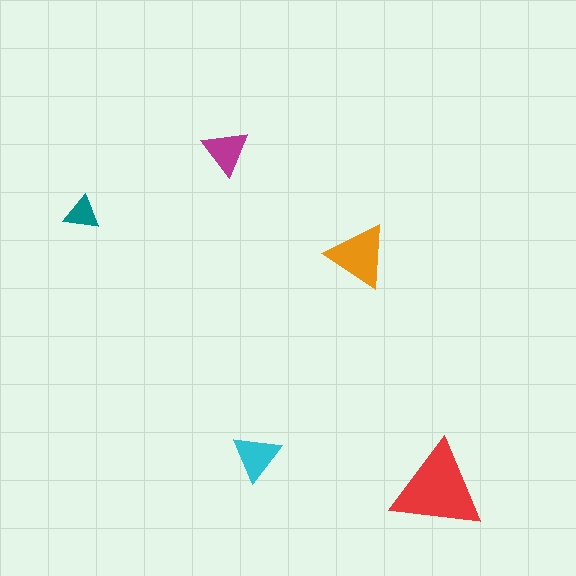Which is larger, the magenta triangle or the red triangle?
The red one.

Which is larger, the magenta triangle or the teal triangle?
The magenta one.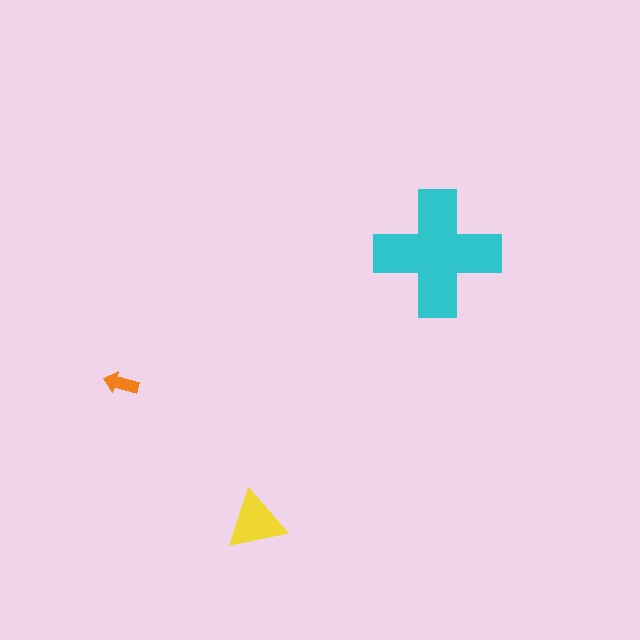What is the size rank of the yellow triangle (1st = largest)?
2nd.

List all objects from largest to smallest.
The cyan cross, the yellow triangle, the orange arrow.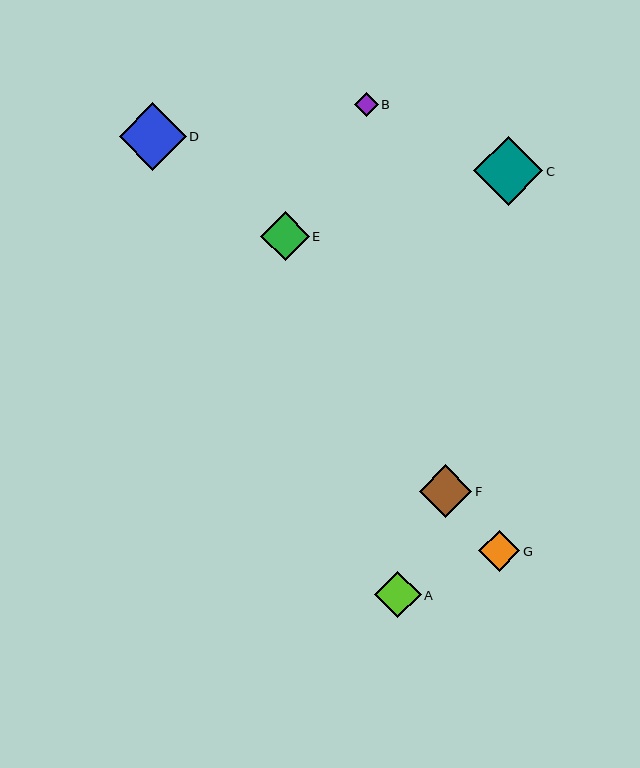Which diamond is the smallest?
Diamond B is the smallest with a size of approximately 24 pixels.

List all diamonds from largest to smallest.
From largest to smallest: C, D, F, E, A, G, B.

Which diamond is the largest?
Diamond C is the largest with a size of approximately 69 pixels.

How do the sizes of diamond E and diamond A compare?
Diamond E and diamond A are approximately the same size.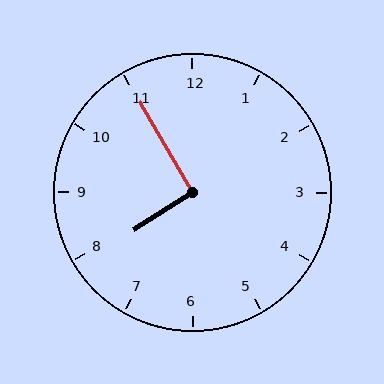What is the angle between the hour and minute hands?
Approximately 92 degrees.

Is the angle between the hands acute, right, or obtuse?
It is right.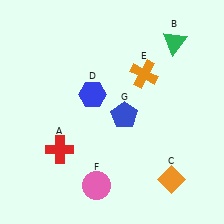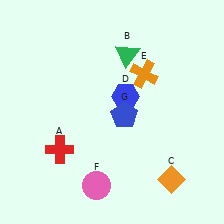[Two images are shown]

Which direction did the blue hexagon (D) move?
The blue hexagon (D) moved right.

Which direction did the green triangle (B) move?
The green triangle (B) moved left.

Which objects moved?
The objects that moved are: the green triangle (B), the blue hexagon (D).